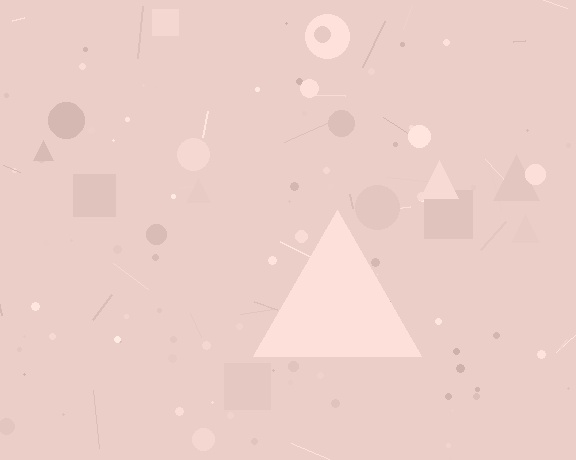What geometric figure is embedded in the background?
A triangle is embedded in the background.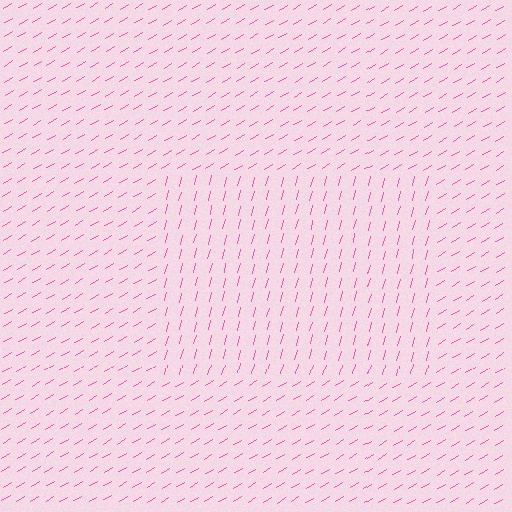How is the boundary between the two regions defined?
The boundary is defined purely by a change in line orientation (approximately 45 degrees difference). All lines are the same color and thickness.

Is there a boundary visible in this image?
Yes, there is a texture boundary formed by a change in line orientation.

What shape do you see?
I see a rectangle.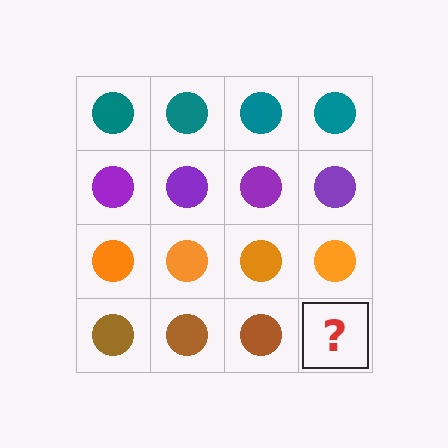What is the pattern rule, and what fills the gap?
The rule is that each row has a consistent color. The gap should be filled with a brown circle.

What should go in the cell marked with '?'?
The missing cell should contain a brown circle.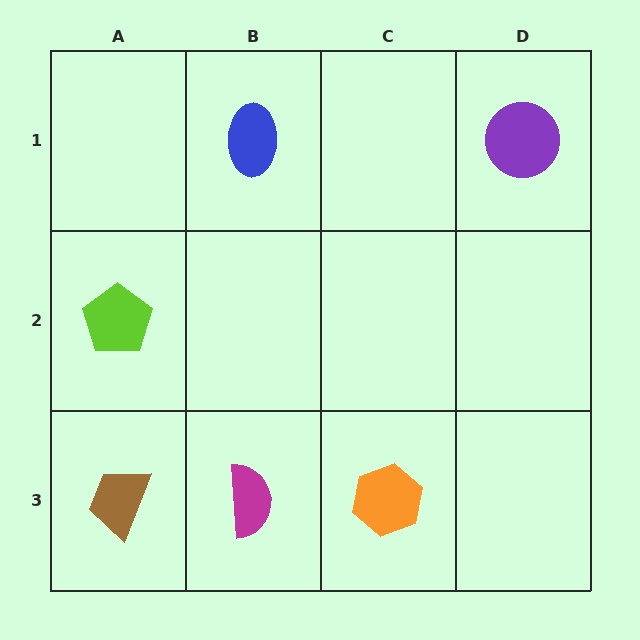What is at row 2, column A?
A lime pentagon.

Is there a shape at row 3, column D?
No, that cell is empty.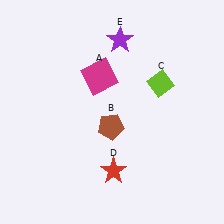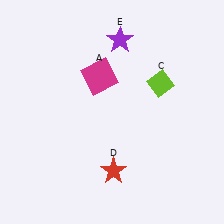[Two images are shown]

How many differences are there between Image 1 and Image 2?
There is 1 difference between the two images.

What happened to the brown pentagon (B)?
The brown pentagon (B) was removed in Image 2. It was in the bottom-left area of Image 1.